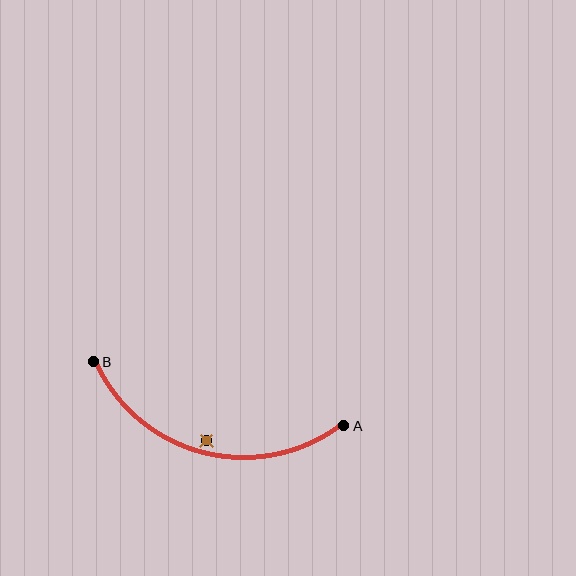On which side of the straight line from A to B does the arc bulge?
The arc bulges below the straight line connecting A and B.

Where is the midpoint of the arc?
The arc midpoint is the point on the curve farthest from the straight line joining A and B. It sits below that line.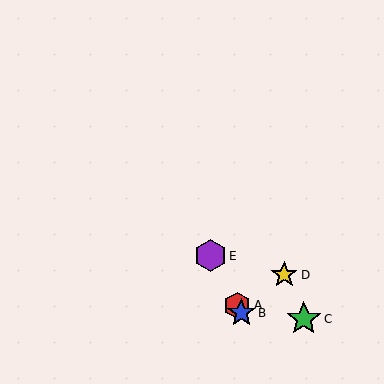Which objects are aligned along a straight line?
Objects A, B, E are aligned along a straight line.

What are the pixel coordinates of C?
Object C is at (304, 319).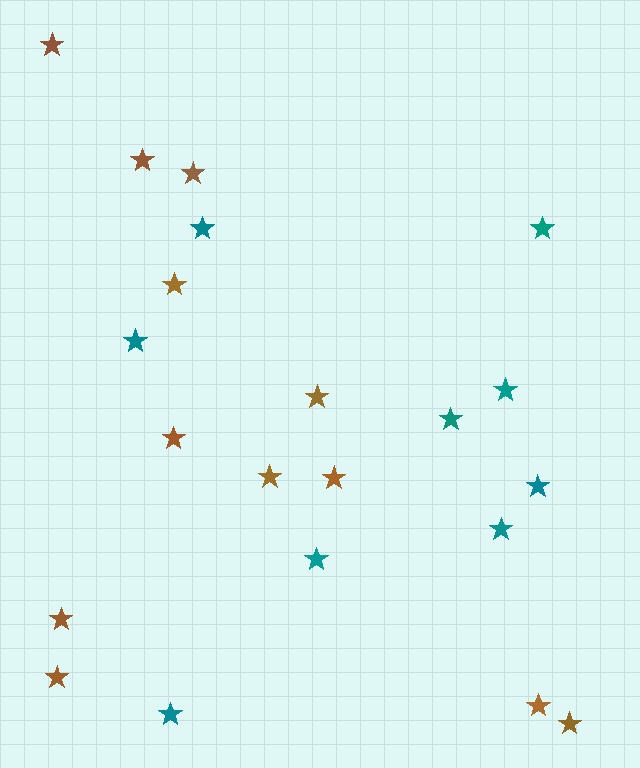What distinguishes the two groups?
There are 2 groups: one group of brown stars (12) and one group of teal stars (9).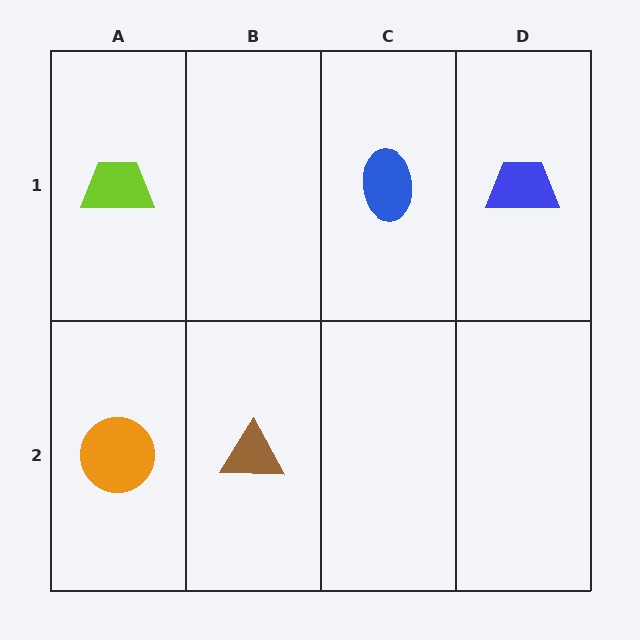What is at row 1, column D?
A blue trapezoid.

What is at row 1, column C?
A blue ellipse.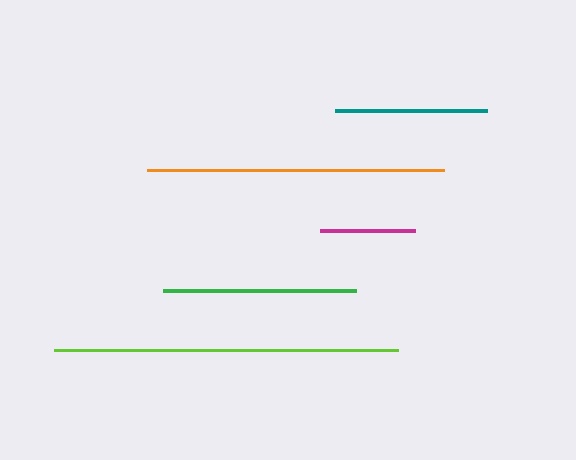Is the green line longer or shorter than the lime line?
The lime line is longer than the green line.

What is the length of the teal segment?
The teal segment is approximately 152 pixels long.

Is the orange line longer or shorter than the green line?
The orange line is longer than the green line.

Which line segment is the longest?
The lime line is the longest at approximately 344 pixels.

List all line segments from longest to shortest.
From longest to shortest: lime, orange, green, teal, magenta.